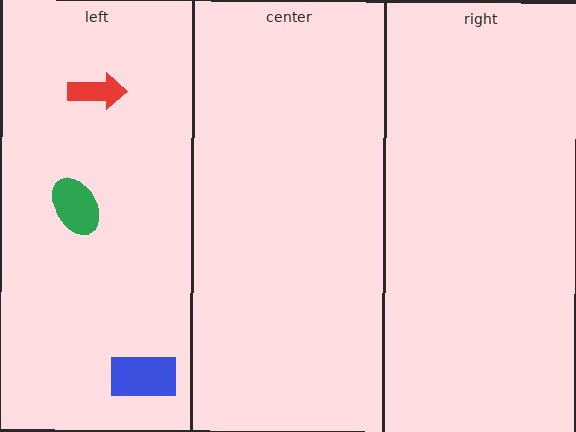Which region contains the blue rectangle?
The left region.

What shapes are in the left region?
The red arrow, the blue rectangle, the green ellipse.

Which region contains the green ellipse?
The left region.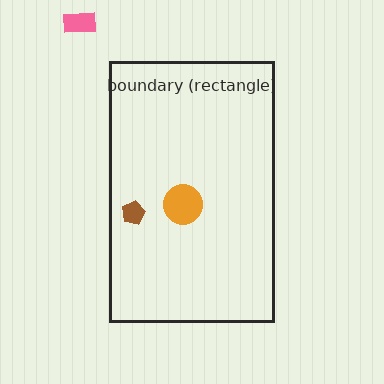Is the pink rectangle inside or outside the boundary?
Outside.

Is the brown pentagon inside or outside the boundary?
Inside.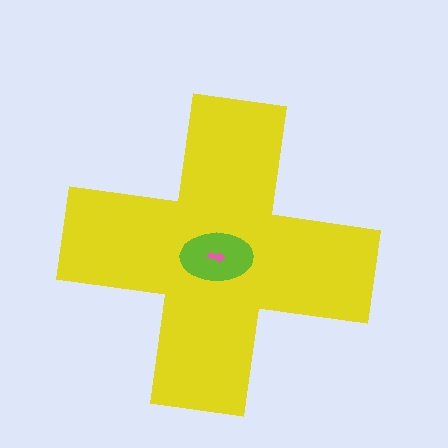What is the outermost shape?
The yellow cross.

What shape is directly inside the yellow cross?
The lime ellipse.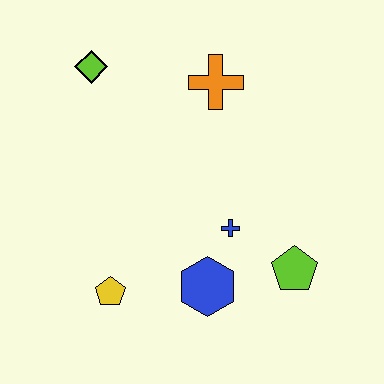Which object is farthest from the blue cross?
The lime diamond is farthest from the blue cross.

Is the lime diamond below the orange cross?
No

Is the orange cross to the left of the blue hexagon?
No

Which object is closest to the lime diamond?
The orange cross is closest to the lime diamond.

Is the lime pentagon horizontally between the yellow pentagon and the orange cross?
No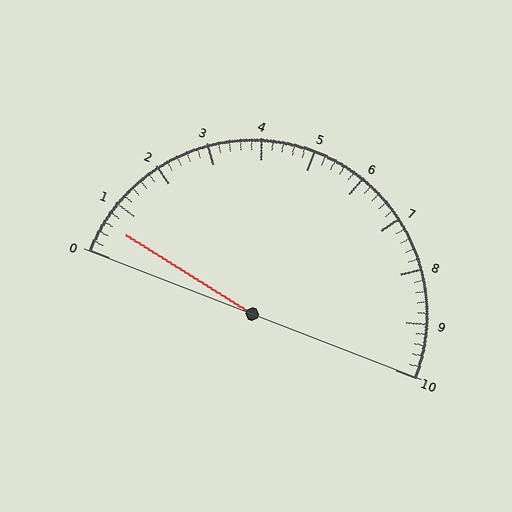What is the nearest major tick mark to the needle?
The nearest major tick mark is 1.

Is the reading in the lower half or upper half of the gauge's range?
The reading is in the lower half of the range (0 to 10).